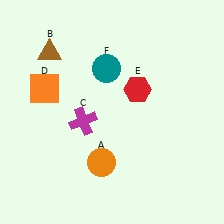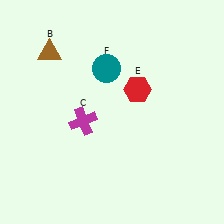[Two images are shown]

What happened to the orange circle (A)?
The orange circle (A) was removed in Image 2. It was in the bottom-left area of Image 1.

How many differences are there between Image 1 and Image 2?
There are 2 differences between the two images.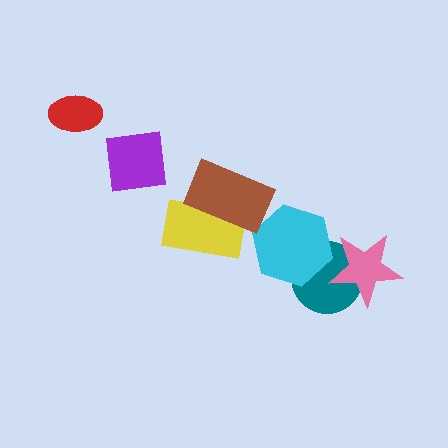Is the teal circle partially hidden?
Yes, it is partially covered by another shape.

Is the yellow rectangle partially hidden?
Yes, it is partially covered by another shape.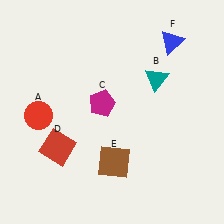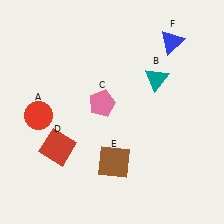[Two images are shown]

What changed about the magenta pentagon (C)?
In Image 1, C is magenta. In Image 2, it changed to pink.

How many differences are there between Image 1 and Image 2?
There is 1 difference between the two images.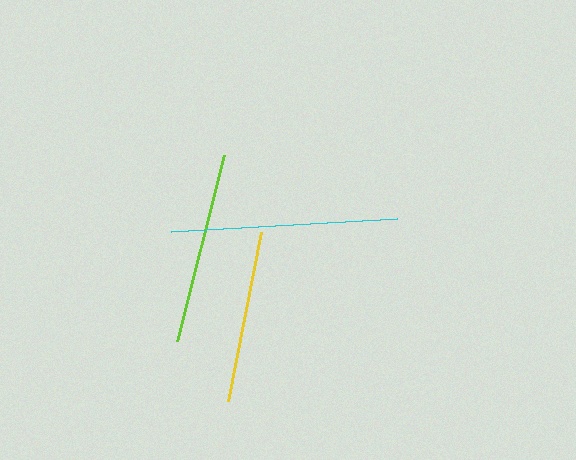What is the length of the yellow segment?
The yellow segment is approximately 172 pixels long.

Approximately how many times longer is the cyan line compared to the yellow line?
The cyan line is approximately 1.3 times the length of the yellow line.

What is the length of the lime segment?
The lime segment is approximately 192 pixels long.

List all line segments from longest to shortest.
From longest to shortest: cyan, lime, yellow.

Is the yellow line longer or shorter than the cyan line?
The cyan line is longer than the yellow line.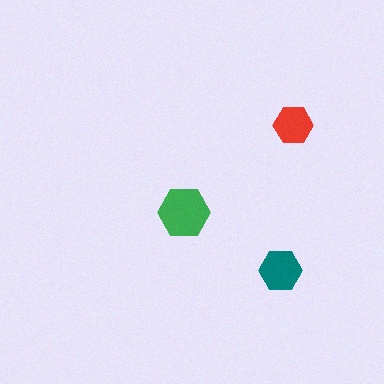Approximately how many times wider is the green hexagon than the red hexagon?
About 1.5 times wider.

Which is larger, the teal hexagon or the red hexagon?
The teal one.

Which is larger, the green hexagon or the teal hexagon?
The green one.